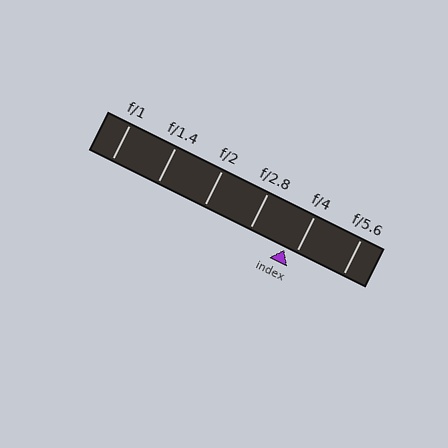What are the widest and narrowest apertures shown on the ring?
The widest aperture shown is f/1 and the narrowest is f/5.6.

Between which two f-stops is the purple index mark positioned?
The index mark is between f/2.8 and f/4.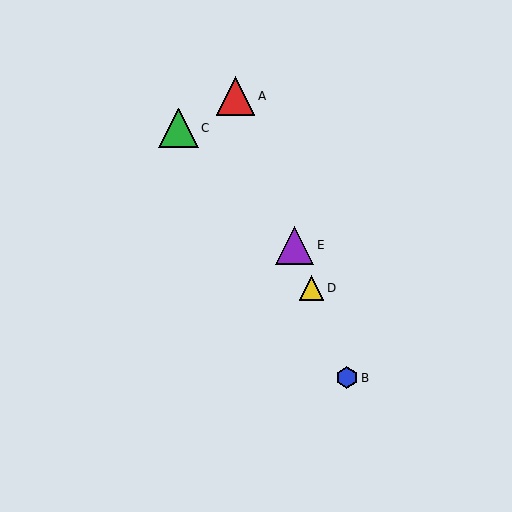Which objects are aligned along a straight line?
Objects A, B, D, E are aligned along a straight line.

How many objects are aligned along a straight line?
4 objects (A, B, D, E) are aligned along a straight line.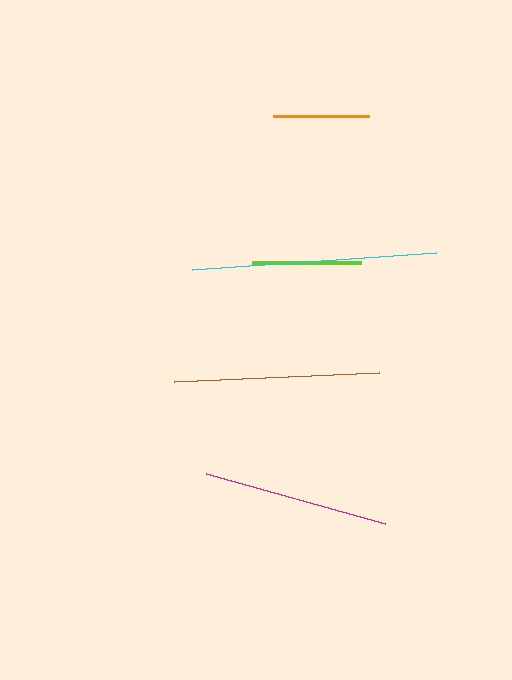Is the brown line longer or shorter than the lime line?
The brown line is longer than the lime line.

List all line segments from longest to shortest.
From longest to shortest: cyan, brown, magenta, lime, orange.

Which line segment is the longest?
The cyan line is the longest at approximately 245 pixels.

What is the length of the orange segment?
The orange segment is approximately 95 pixels long.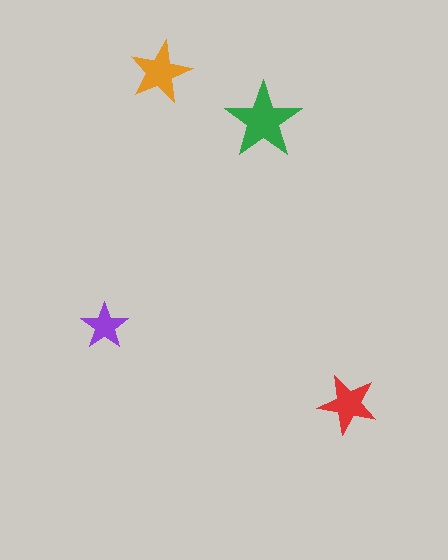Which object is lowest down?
The red star is bottommost.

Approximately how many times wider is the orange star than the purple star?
About 1.5 times wider.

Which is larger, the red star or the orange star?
The orange one.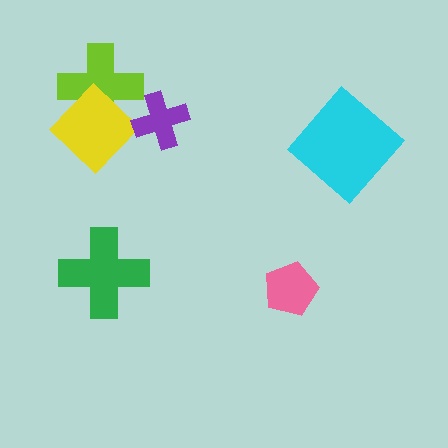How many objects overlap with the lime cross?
1 object overlaps with the lime cross.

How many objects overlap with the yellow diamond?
1 object overlaps with the yellow diamond.